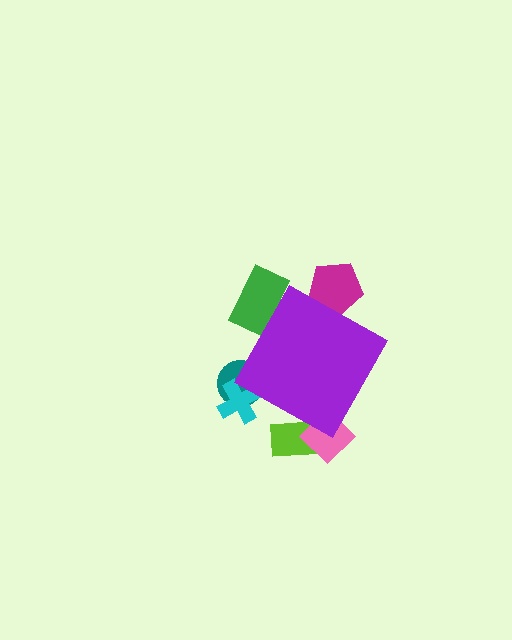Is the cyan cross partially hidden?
Yes, the cyan cross is partially hidden behind the purple diamond.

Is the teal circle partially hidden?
Yes, the teal circle is partially hidden behind the purple diamond.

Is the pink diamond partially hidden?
Yes, the pink diamond is partially hidden behind the purple diamond.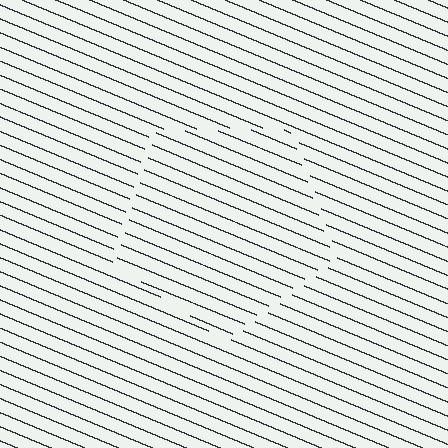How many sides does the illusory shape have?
5 sides — the line-ends trace a pentagon.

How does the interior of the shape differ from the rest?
The interior of the shape contains the same grating, shifted by half a period — the contour is defined by the phase discontinuity where line-ends from the inner and outer gratings abut.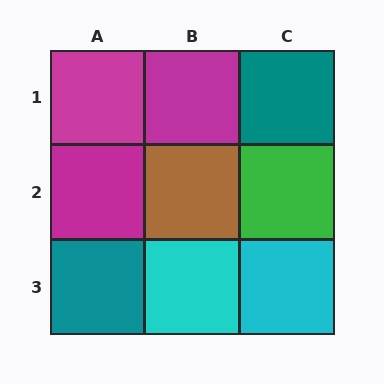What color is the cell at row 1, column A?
Magenta.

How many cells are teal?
2 cells are teal.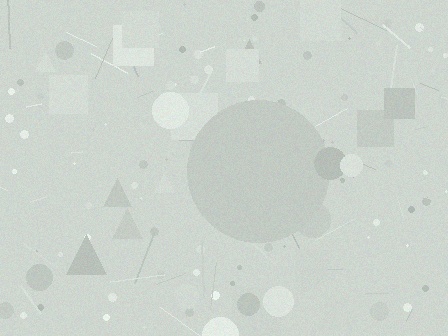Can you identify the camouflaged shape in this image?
The camouflaged shape is a circle.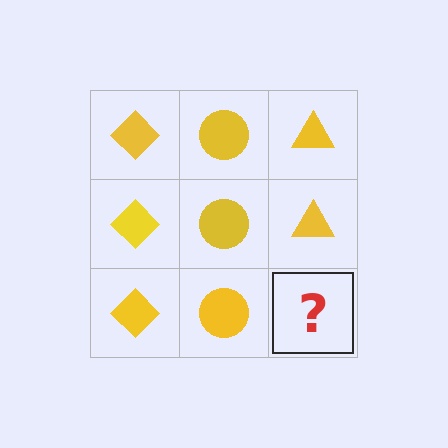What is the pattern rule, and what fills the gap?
The rule is that each column has a consistent shape. The gap should be filled with a yellow triangle.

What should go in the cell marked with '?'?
The missing cell should contain a yellow triangle.